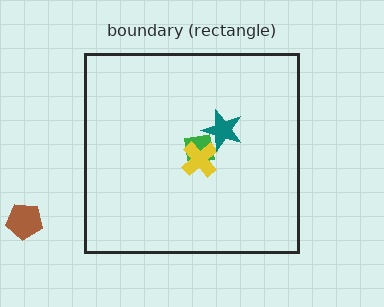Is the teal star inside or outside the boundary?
Inside.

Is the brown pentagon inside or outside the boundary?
Outside.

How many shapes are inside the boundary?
3 inside, 1 outside.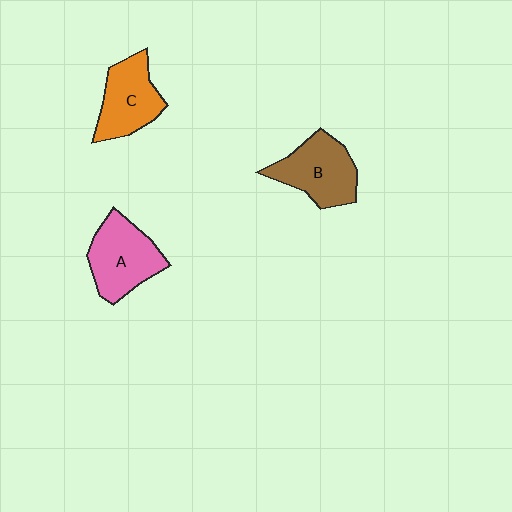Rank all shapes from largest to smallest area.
From largest to smallest: A (pink), B (brown), C (orange).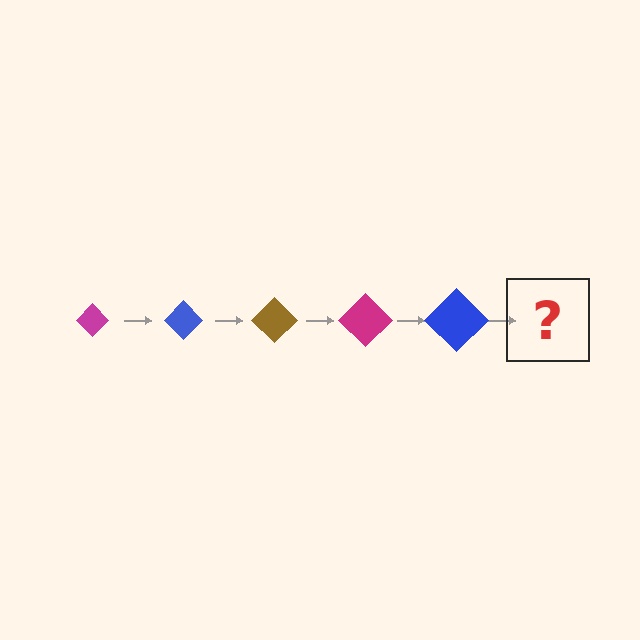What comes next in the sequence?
The next element should be a brown diamond, larger than the previous one.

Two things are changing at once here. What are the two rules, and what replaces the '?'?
The two rules are that the diamond grows larger each step and the color cycles through magenta, blue, and brown. The '?' should be a brown diamond, larger than the previous one.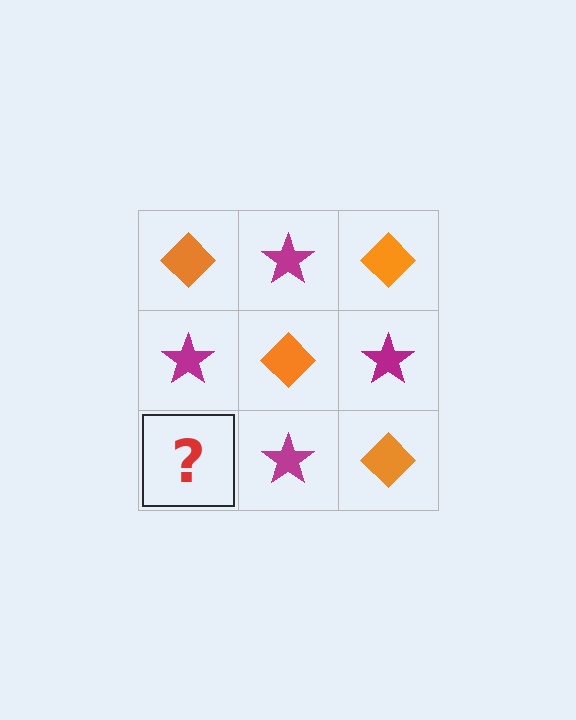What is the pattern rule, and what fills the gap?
The rule is that it alternates orange diamond and magenta star in a checkerboard pattern. The gap should be filled with an orange diamond.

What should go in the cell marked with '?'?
The missing cell should contain an orange diamond.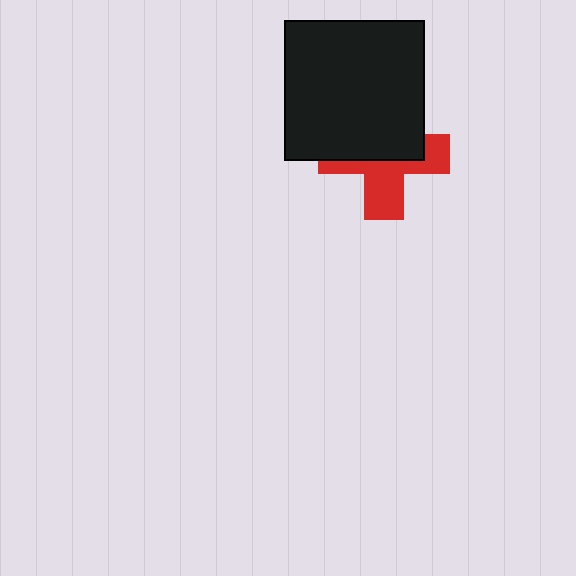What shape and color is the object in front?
The object in front is a black square.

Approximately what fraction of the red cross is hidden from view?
Roughly 54% of the red cross is hidden behind the black square.